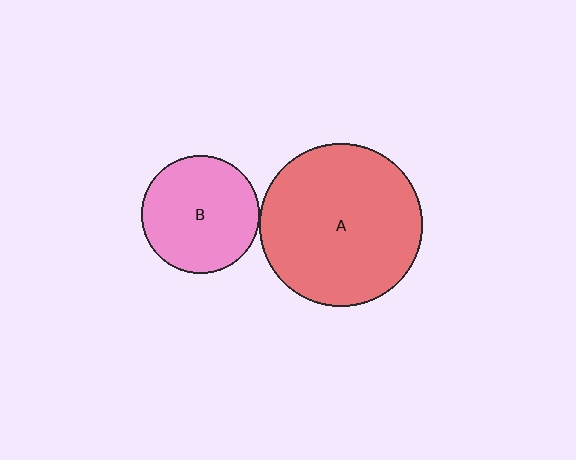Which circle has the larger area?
Circle A (red).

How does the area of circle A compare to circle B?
Approximately 1.9 times.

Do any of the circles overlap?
No, none of the circles overlap.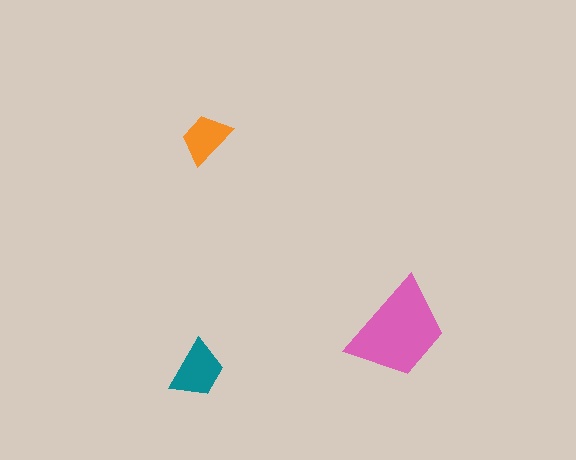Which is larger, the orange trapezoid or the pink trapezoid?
The pink one.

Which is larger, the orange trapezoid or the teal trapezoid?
The teal one.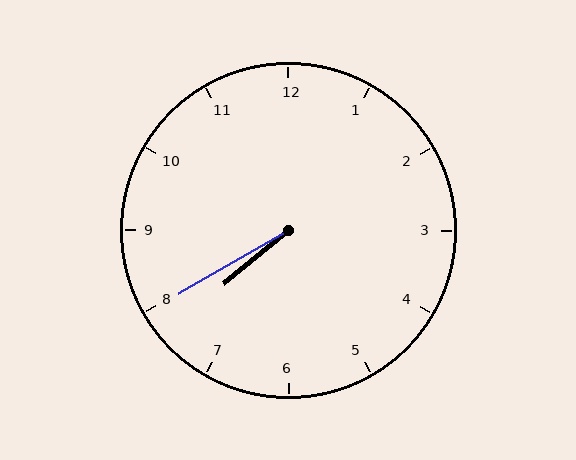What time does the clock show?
7:40.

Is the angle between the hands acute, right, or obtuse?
It is acute.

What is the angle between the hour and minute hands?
Approximately 10 degrees.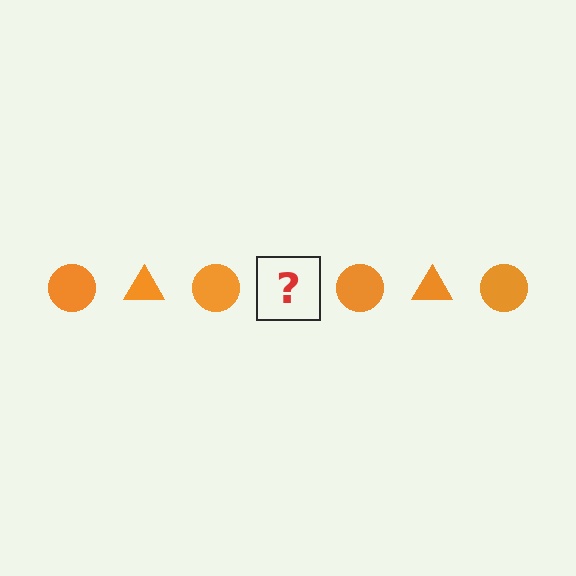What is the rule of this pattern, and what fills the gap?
The rule is that the pattern cycles through circle, triangle shapes in orange. The gap should be filled with an orange triangle.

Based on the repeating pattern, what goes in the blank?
The blank should be an orange triangle.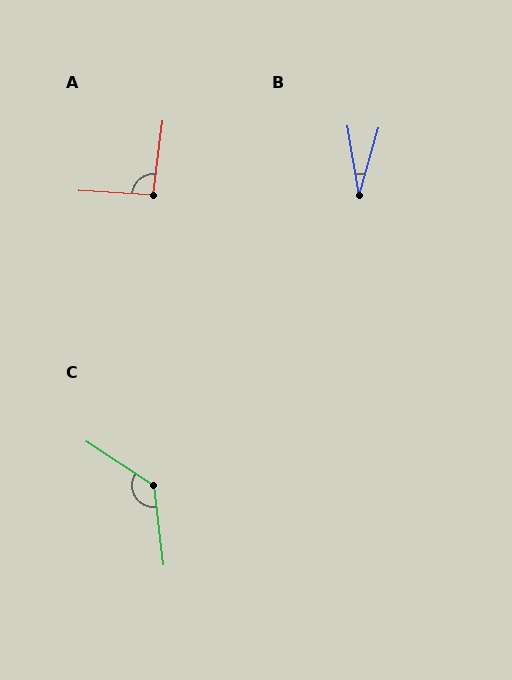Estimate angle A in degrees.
Approximately 94 degrees.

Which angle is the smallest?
B, at approximately 26 degrees.